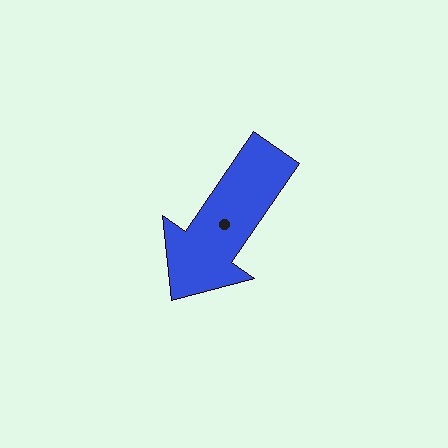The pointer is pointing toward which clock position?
Roughly 7 o'clock.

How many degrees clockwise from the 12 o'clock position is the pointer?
Approximately 214 degrees.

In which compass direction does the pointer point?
Southwest.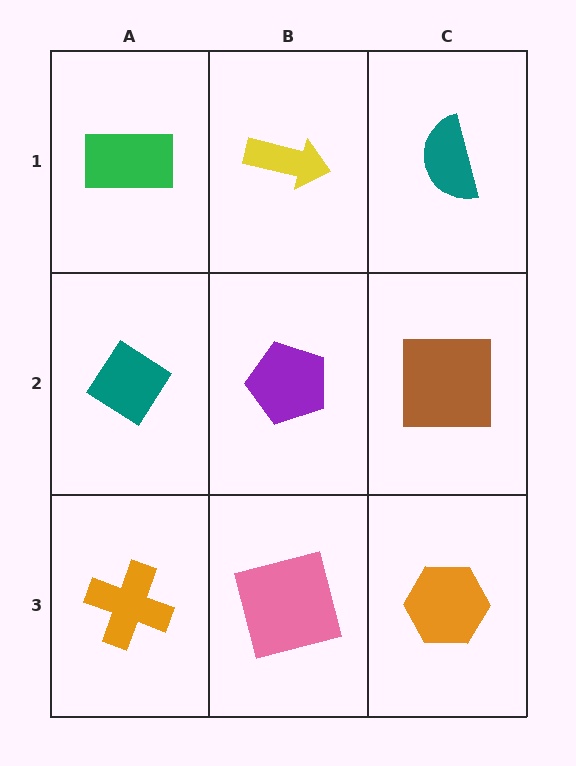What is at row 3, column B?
A pink square.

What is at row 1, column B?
A yellow arrow.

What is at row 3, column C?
An orange hexagon.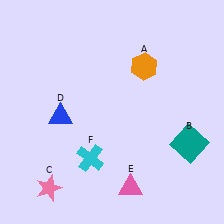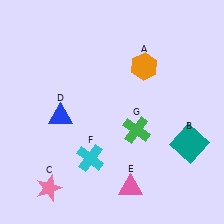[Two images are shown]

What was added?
A green cross (G) was added in Image 2.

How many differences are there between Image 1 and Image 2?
There is 1 difference between the two images.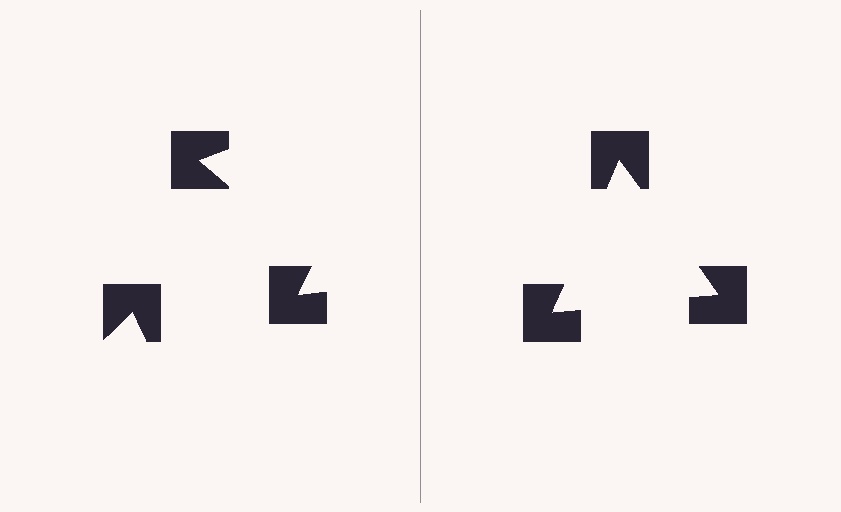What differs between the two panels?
The notched squares are positioned identically on both sides; only the wedge orientations differ. On the right they align to a triangle; on the left they are misaligned.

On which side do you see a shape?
An illusory triangle appears on the right side. On the left side the wedge cuts are rotated, so no coherent shape forms.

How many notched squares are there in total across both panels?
6 — 3 on each side.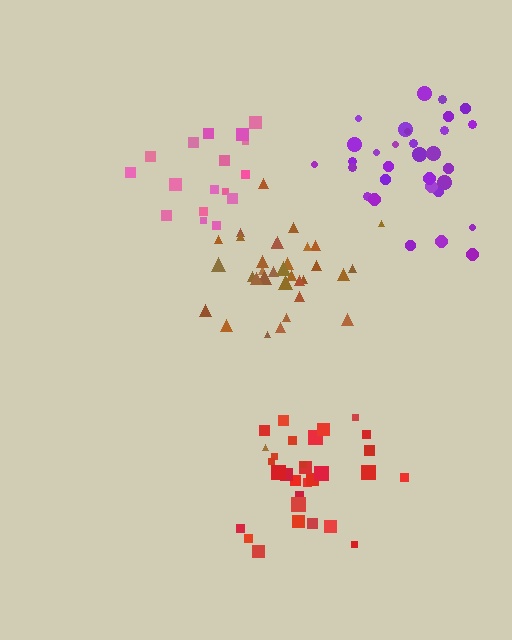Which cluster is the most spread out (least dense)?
Red.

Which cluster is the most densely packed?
Brown.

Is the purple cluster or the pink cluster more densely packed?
Pink.